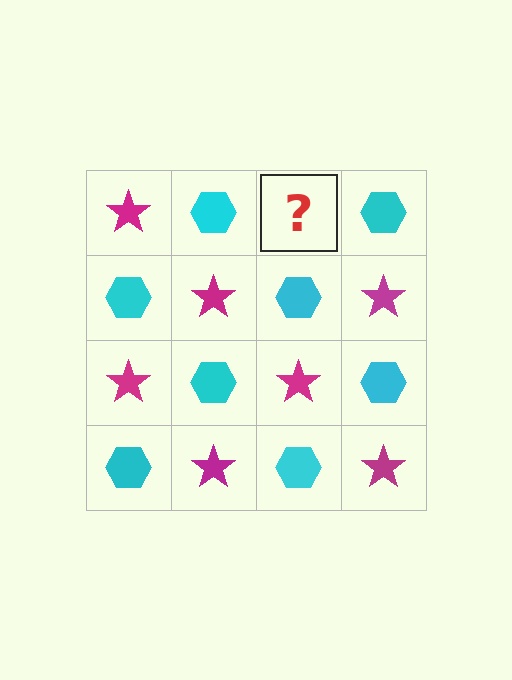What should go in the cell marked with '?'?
The missing cell should contain a magenta star.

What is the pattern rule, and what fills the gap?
The rule is that it alternates magenta star and cyan hexagon in a checkerboard pattern. The gap should be filled with a magenta star.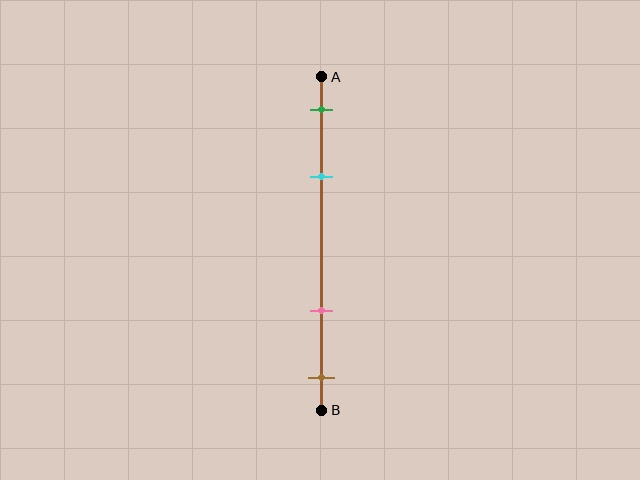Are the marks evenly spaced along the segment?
No, the marks are not evenly spaced.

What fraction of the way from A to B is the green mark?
The green mark is approximately 10% (0.1) of the way from A to B.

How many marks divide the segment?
There are 4 marks dividing the segment.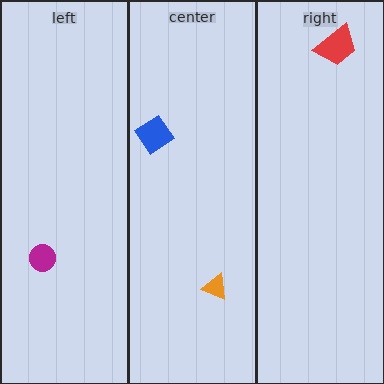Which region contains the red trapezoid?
The right region.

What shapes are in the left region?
The magenta circle.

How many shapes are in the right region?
1.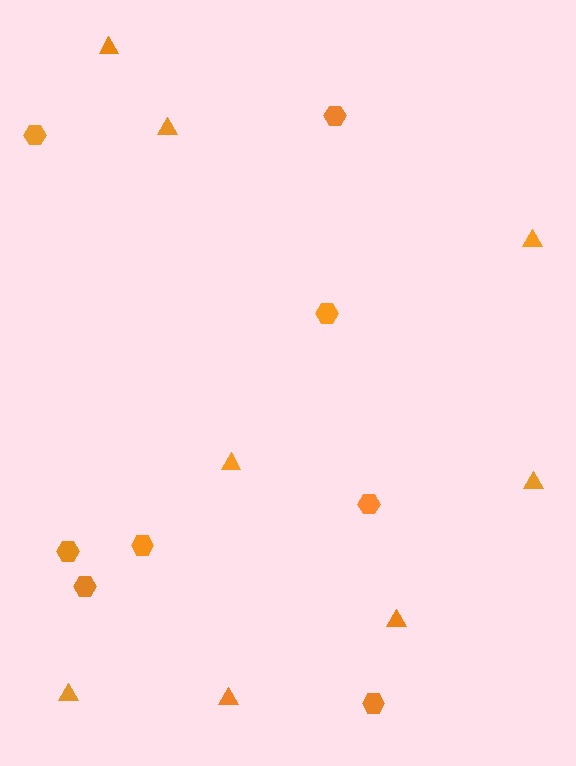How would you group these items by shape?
There are 2 groups: one group of triangles (8) and one group of hexagons (8).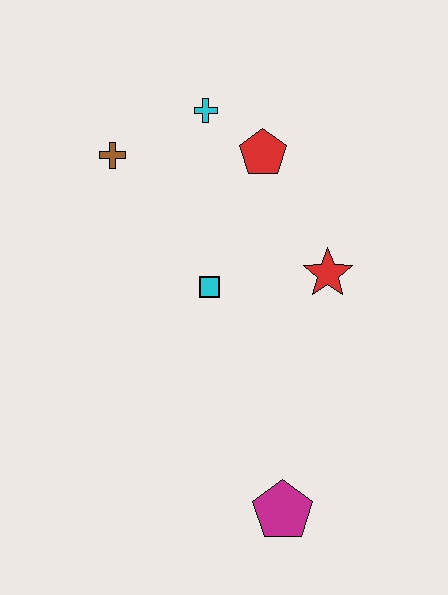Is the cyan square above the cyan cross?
No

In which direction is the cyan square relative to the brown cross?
The cyan square is below the brown cross.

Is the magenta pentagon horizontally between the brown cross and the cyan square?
No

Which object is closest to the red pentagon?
The cyan cross is closest to the red pentagon.